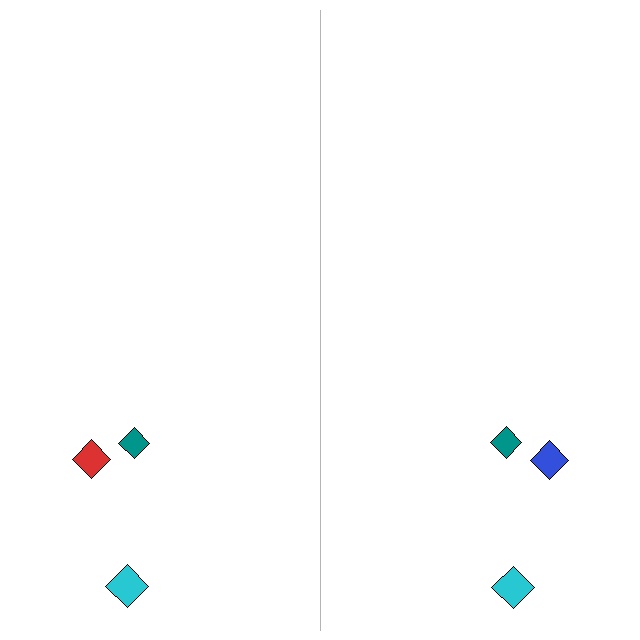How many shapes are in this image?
There are 6 shapes in this image.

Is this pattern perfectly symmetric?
No, the pattern is not perfectly symmetric. The blue diamond on the right side breaks the symmetry — its mirror counterpart is red.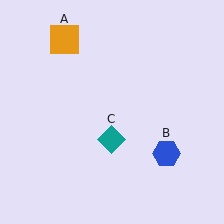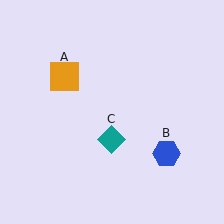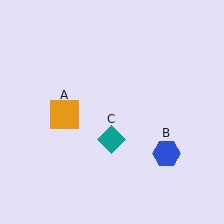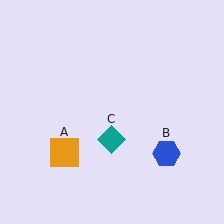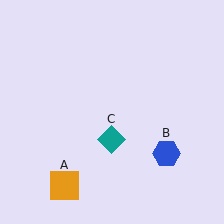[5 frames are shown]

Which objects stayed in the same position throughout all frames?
Blue hexagon (object B) and teal diamond (object C) remained stationary.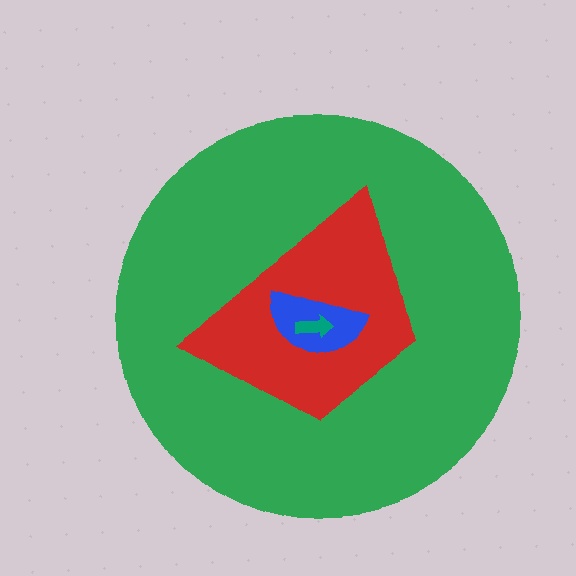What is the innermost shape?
The teal arrow.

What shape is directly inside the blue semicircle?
The teal arrow.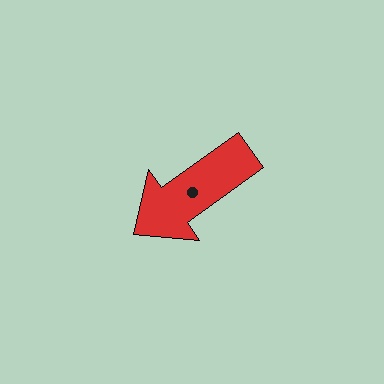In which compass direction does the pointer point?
Southwest.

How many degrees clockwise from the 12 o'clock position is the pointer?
Approximately 234 degrees.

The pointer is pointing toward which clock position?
Roughly 8 o'clock.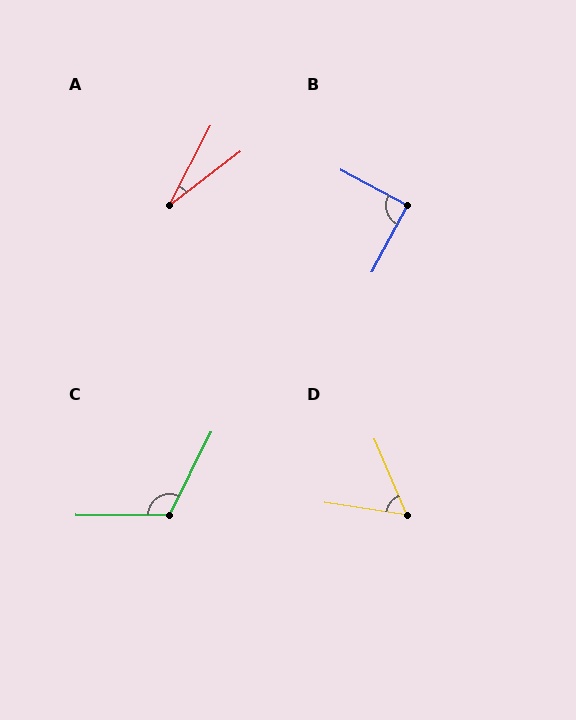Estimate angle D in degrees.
Approximately 58 degrees.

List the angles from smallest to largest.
A (25°), D (58°), B (90°), C (116°).